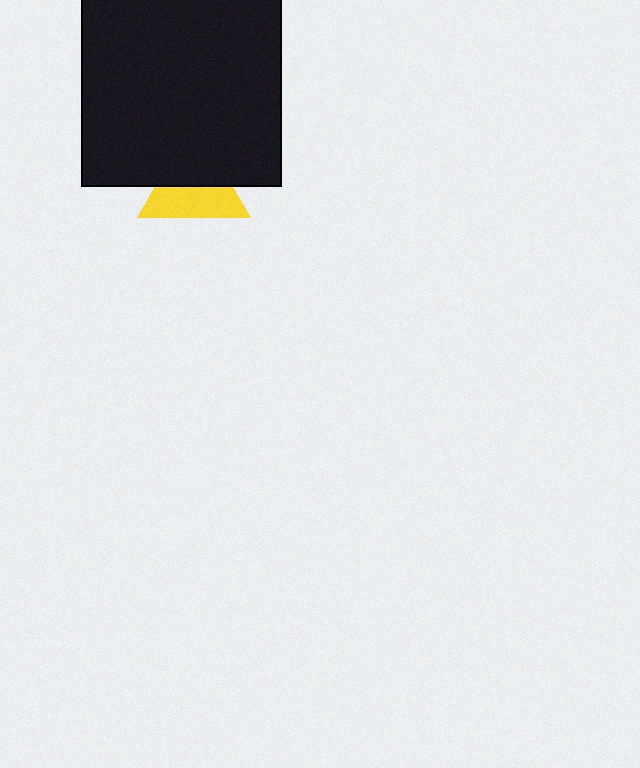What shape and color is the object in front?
The object in front is a black square.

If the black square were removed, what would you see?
You would see the complete yellow triangle.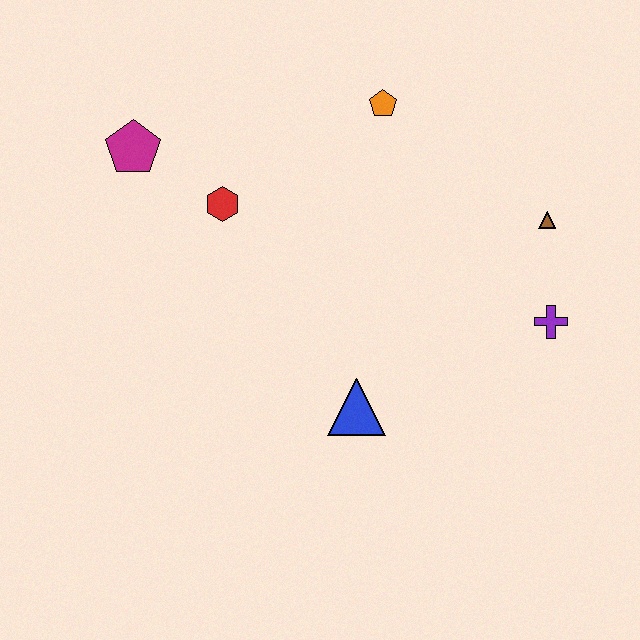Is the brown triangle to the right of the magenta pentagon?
Yes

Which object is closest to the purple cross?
The brown triangle is closest to the purple cross.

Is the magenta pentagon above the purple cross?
Yes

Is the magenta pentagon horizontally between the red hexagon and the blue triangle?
No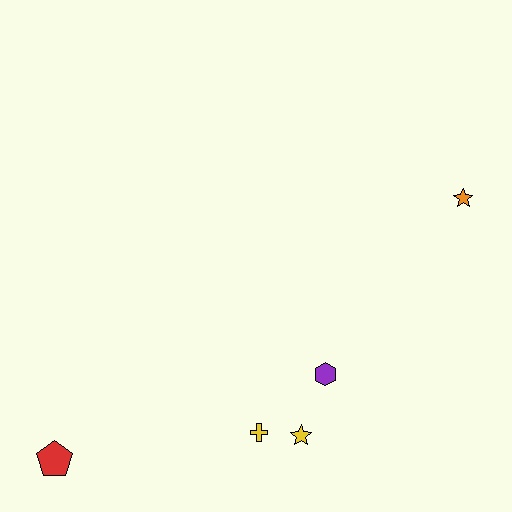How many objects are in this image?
There are 5 objects.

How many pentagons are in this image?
There is 1 pentagon.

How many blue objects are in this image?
There are no blue objects.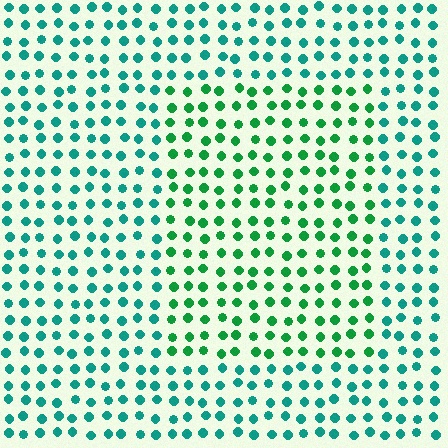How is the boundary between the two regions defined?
The boundary is defined purely by a slight shift in hue (about 34 degrees). Spacing, size, and orientation are identical on both sides.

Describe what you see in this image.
The image is filled with small teal elements in a uniform arrangement. A rectangle-shaped region is visible where the elements are tinted to a slightly different hue, forming a subtle color boundary.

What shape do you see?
I see a rectangle.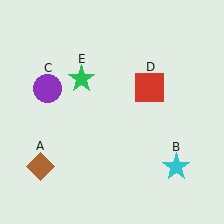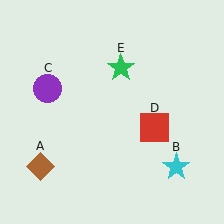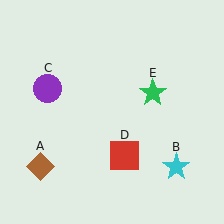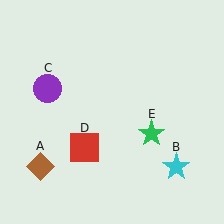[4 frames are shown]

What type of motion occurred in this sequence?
The red square (object D), green star (object E) rotated clockwise around the center of the scene.